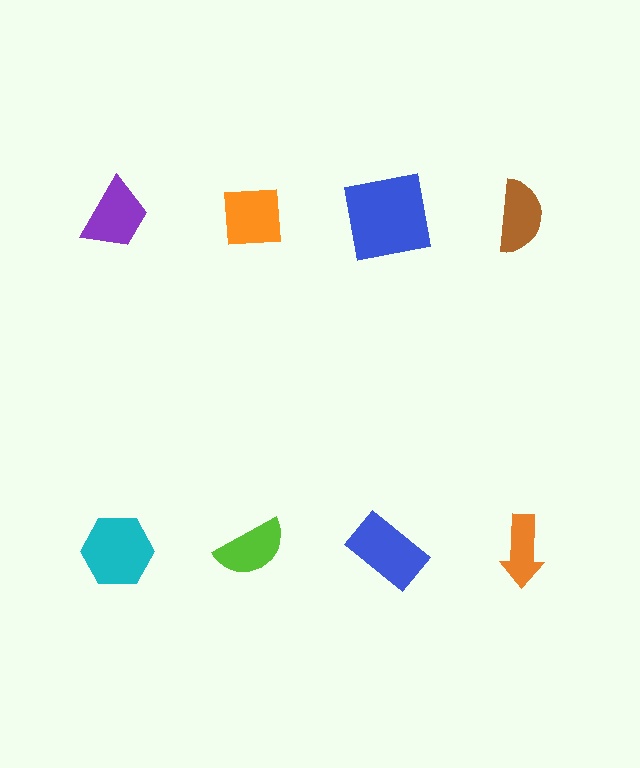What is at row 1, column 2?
An orange square.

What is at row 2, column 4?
An orange arrow.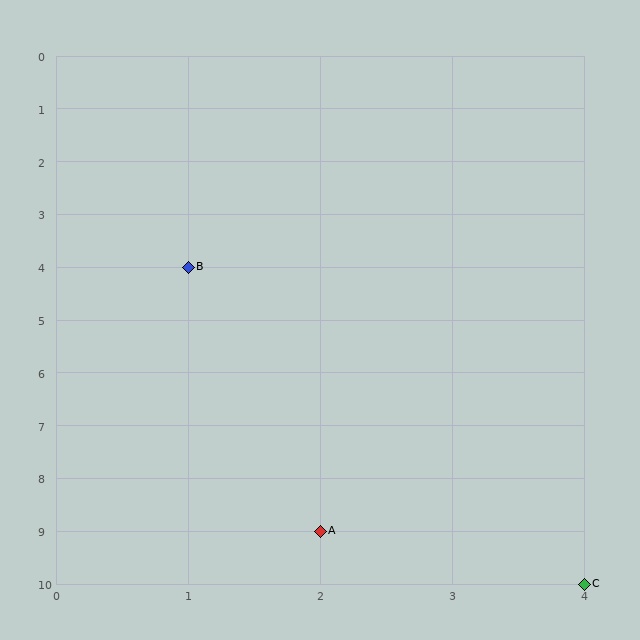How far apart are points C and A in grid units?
Points C and A are 2 columns and 1 row apart (about 2.2 grid units diagonally).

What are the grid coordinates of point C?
Point C is at grid coordinates (4, 10).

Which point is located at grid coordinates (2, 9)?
Point A is at (2, 9).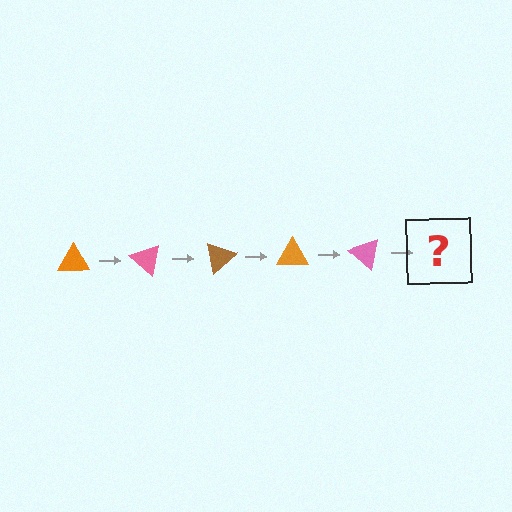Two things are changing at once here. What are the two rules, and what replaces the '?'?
The two rules are that it rotates 40 degrees each step and the color cycles through orange, pink, and brown. The '?' should be a brown triangle, rotated 200 degrees from the start.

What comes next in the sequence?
The next element should be a brown triangle, rotated 200 degrees from the start.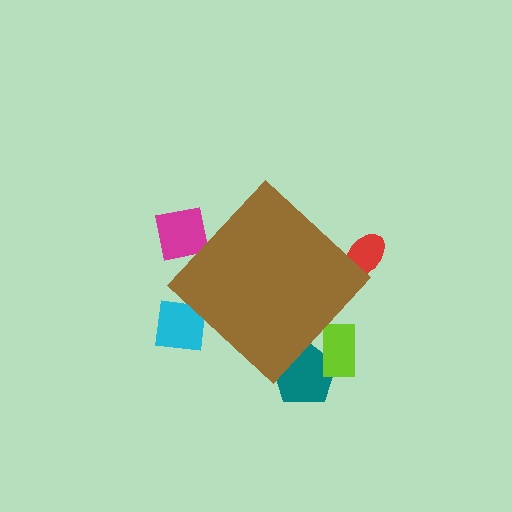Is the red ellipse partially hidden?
Yes, the red ellipse is partially hidden behind the brown diamond.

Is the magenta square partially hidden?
Yes, the magenta square is partially hidden behind the brown diamond.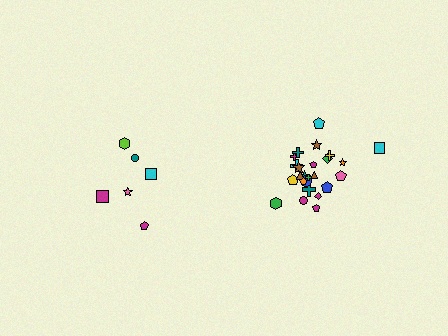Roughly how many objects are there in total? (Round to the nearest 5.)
Roughly 30 objects in total.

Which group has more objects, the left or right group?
The right group.